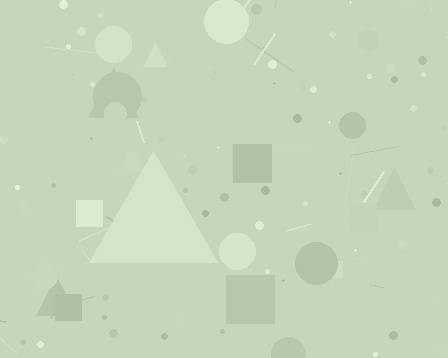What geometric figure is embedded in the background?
A triangle is embedded in the background.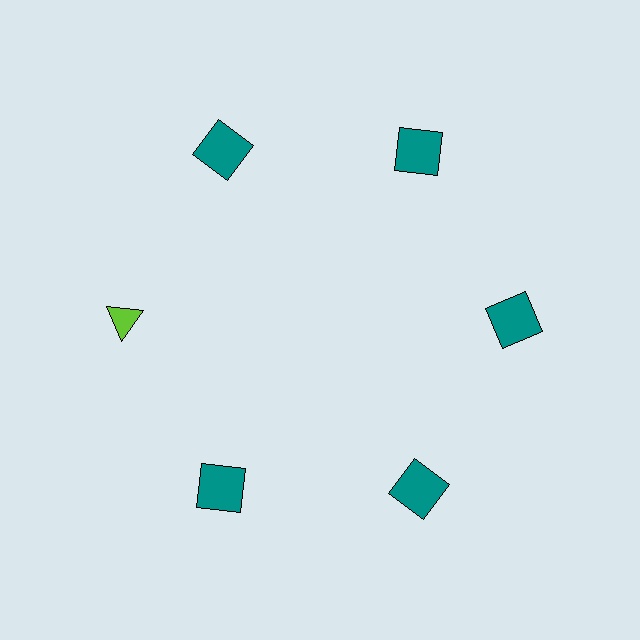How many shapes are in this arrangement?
There are 6 shapes arranged in a ring pattern.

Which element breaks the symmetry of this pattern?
The lime triangle at roughly the 9 o'clock position breaks the symmetry. All other shapes are teal squares.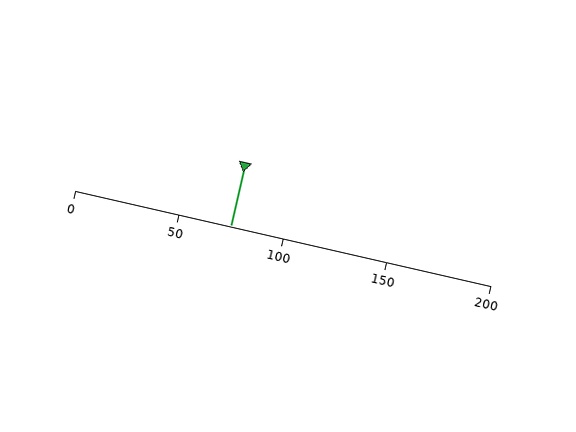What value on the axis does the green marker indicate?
The marker indicates approximately 75.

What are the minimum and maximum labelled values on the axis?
The axis runs from 0 to 200.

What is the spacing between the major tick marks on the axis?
The major ticks are spaced 50 apart.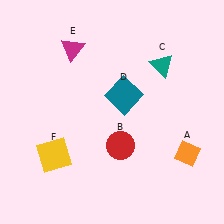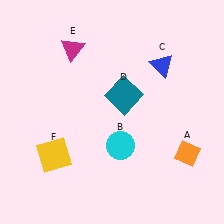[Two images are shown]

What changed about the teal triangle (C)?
In Image 1, C is teal. In Image 2, it changed to blue.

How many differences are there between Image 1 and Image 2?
There are 2 differences between the two images.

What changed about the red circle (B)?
In Image 1, B is red. In Image 2, it changed to cyan.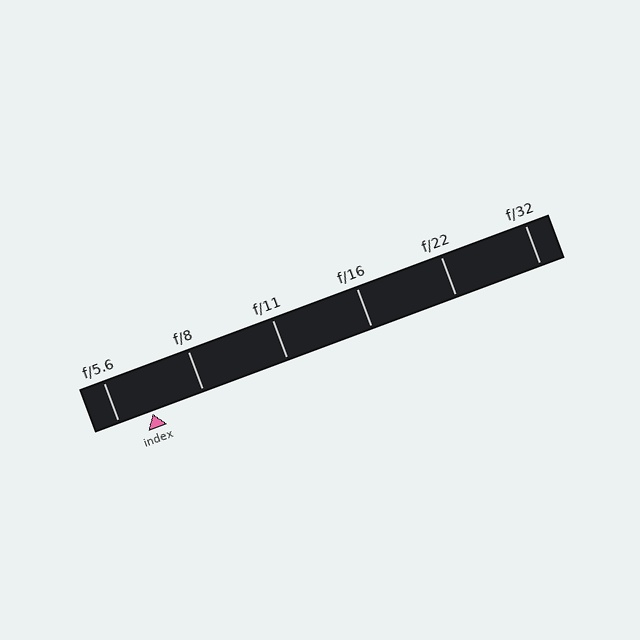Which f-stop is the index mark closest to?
The index mark is closest to f/5.6.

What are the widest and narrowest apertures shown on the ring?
The widest aperture shown is f/5.6 and the narrowest is f/32.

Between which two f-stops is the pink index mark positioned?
The index mark is between f/5.6 and f/8.